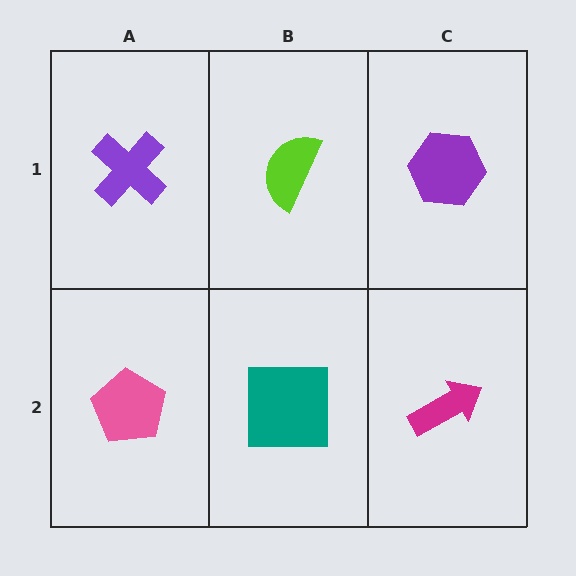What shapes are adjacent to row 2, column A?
A purple cross (row 1, column A), a teal square (row 2, column B).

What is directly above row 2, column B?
A lime semicircle.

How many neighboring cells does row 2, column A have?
2.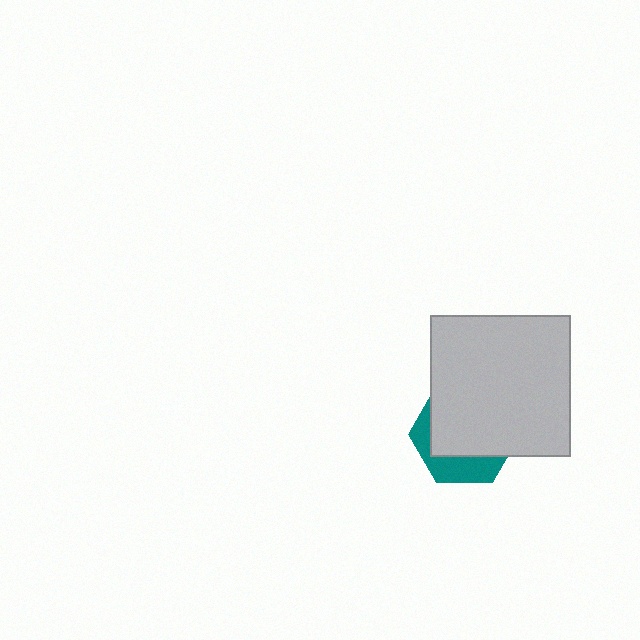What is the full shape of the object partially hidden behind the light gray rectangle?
The partially hidden object is a teal hexagon.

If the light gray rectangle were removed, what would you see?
You would see the complete teal hexagon.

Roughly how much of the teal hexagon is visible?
A small part of it is visible (roughly 31%).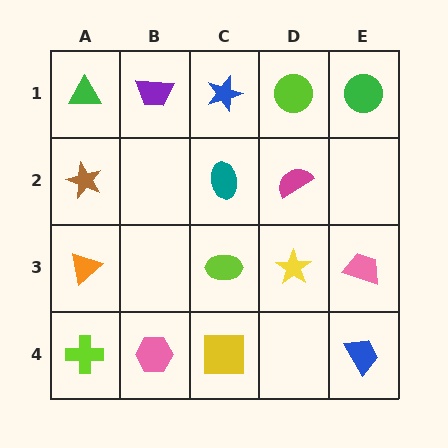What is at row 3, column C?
A lime ellipse.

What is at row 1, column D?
A lime circle.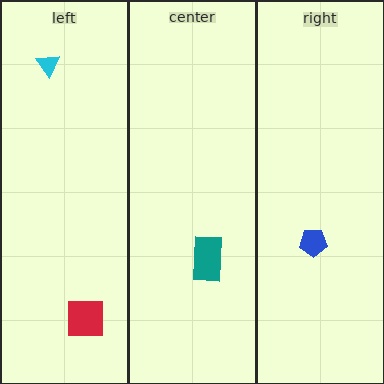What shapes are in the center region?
The teal rectangle.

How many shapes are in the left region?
2.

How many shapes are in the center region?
1.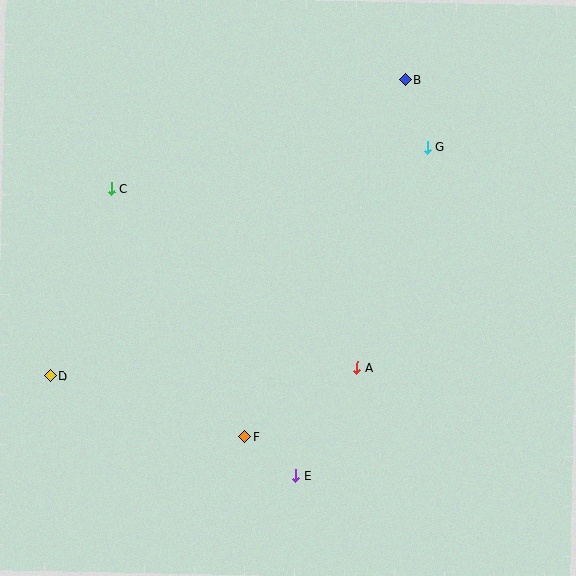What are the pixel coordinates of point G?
Point G is at (427, 147).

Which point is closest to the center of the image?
Point A at (357, 368) is closest to the center.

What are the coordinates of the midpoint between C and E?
The midpoint between C and E is at (204, 333).